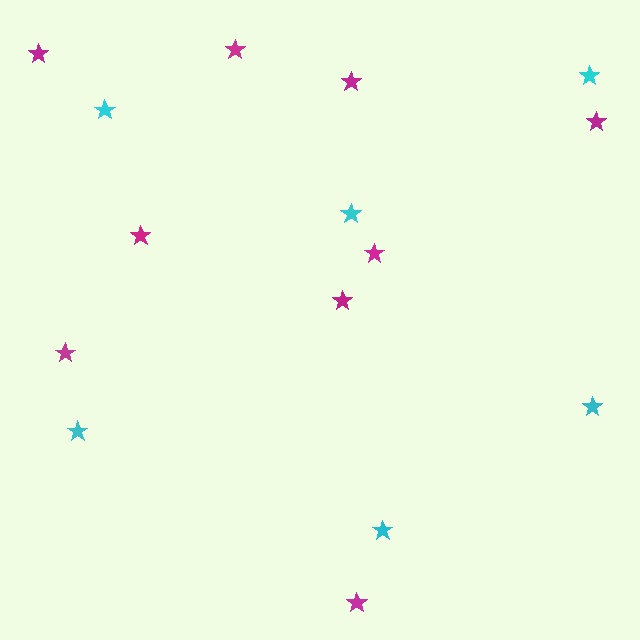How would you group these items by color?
There are 2 groups: one group of magenta stars (9) and one group of cyan stars (6).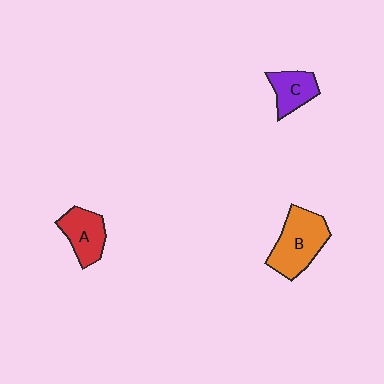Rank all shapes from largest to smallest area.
From largest to smallest: B (orange), A (red), C (purple).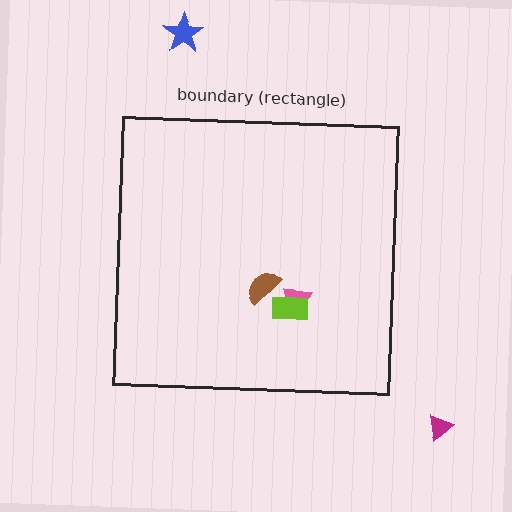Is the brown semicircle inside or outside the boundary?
Inside.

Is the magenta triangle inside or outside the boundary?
Outside.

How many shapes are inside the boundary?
3 inside, 2 outside.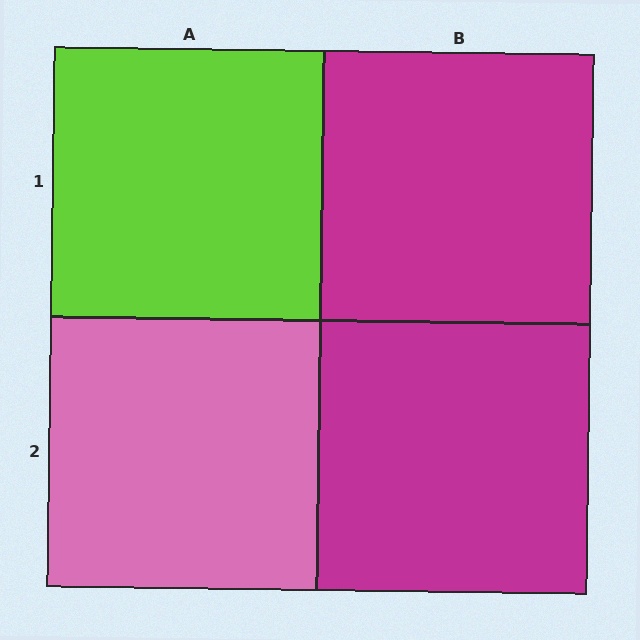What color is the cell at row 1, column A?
Lime.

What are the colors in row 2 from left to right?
Pink, magenta.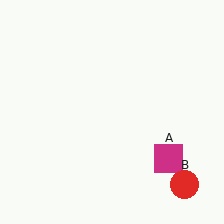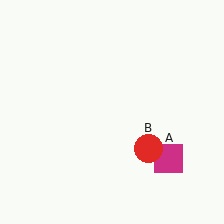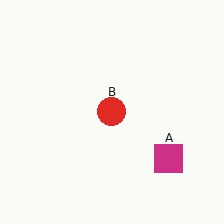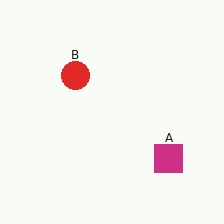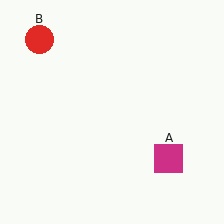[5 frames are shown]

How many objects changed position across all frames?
1 object changed position: red circle (object B).